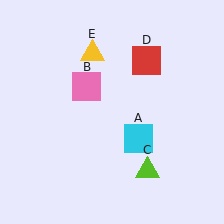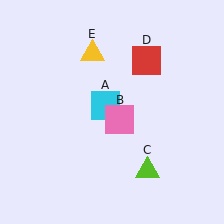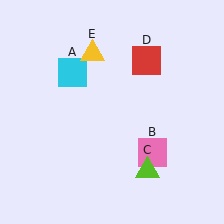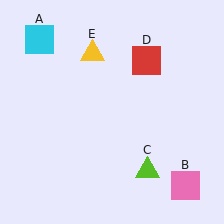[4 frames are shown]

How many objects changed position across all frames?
2 objects changed position: cyan square (object A), pink square (object B).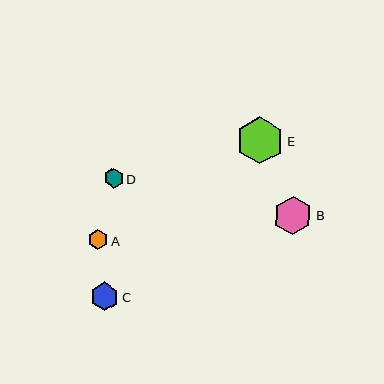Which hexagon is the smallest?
Hexagon A is the smallest with a size of approximately 20 pixels.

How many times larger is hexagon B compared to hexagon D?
Hexagon B is approximately 2.0 times the size of hexagon D.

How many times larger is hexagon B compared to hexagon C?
Hexagon B is approximately 1.4 times the size of hexagon C.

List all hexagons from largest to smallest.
From largest to smallest: E, B, C, D, A.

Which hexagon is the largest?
Hexagon E is the largest with a size of approximately 47 pixels.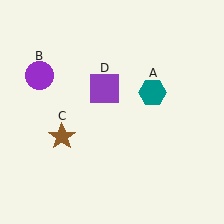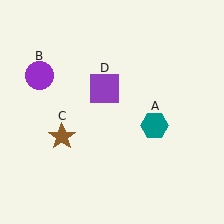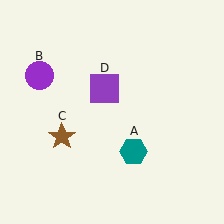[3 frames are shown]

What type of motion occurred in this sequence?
The teal hexagon (object A) rotated clockwise around the center of the scene.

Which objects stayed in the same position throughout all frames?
Purple circle (object B) and brown star (object C) and purple square (object D) remained stationary.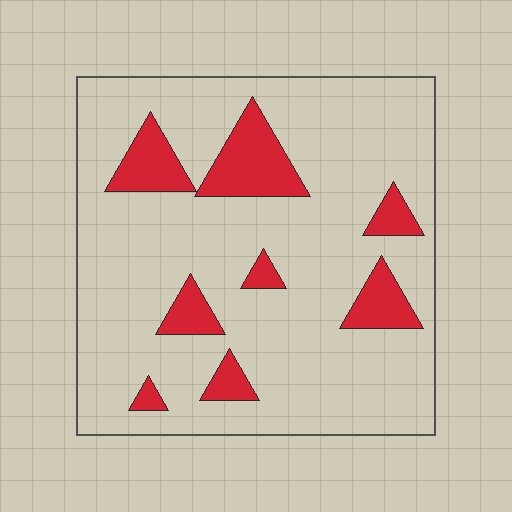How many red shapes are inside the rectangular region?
8.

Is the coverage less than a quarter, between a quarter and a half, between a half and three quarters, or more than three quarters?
Less than a quarter.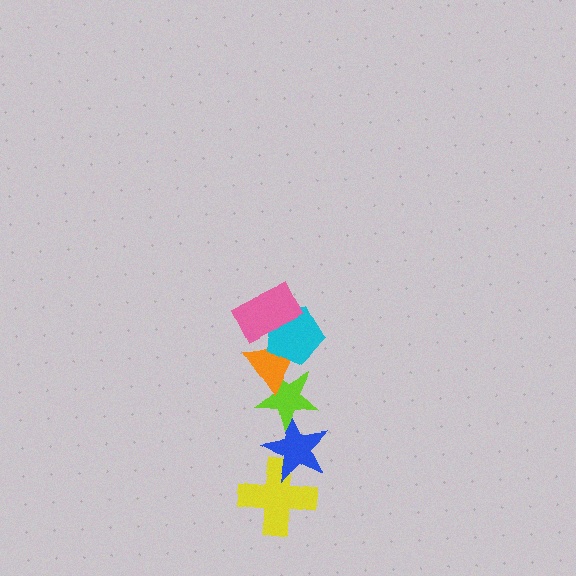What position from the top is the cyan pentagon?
The cyan pentagon is 2nd from the top.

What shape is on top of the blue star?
The lime star is on top of the blue star.